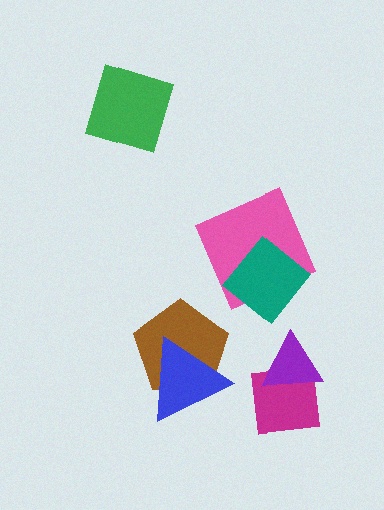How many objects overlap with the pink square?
1 object overlaps with the pink square.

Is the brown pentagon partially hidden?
Yes, it is partially covered by another shape.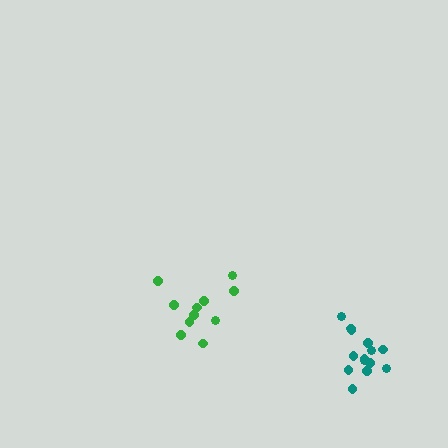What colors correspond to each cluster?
The clusters are colored: green, teal.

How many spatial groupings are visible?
There are 2 spatial groupings.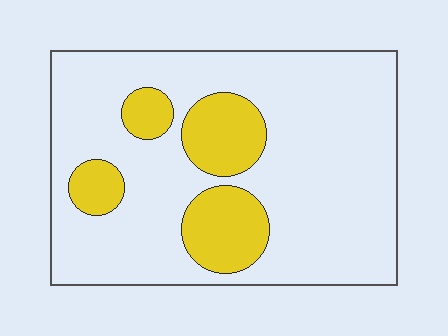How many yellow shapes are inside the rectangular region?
4.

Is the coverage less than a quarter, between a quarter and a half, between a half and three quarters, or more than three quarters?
Less than a quarter.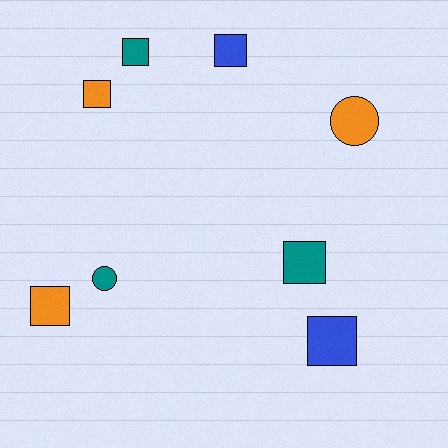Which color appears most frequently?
Teal, with 3 objects.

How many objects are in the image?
There are 8 objects.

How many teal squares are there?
There are 2 teal squares.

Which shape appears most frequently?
Square, with 6 objects.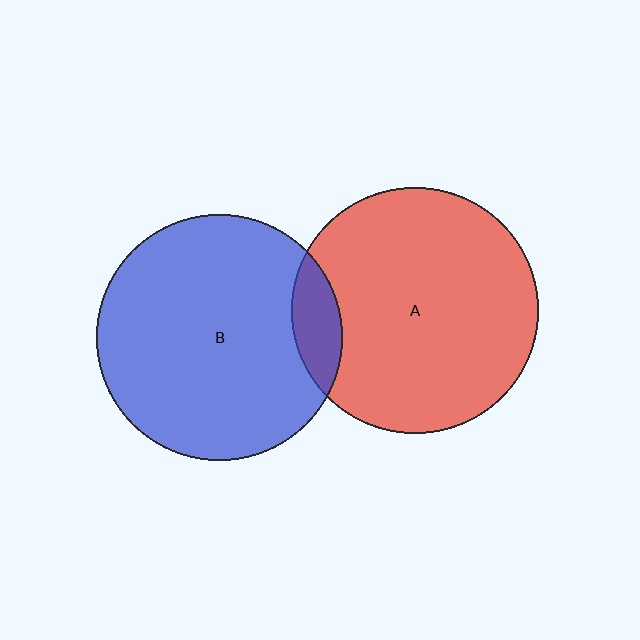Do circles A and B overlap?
Yes.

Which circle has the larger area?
Circle A (red).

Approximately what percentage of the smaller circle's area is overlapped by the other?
Approximately 10%.